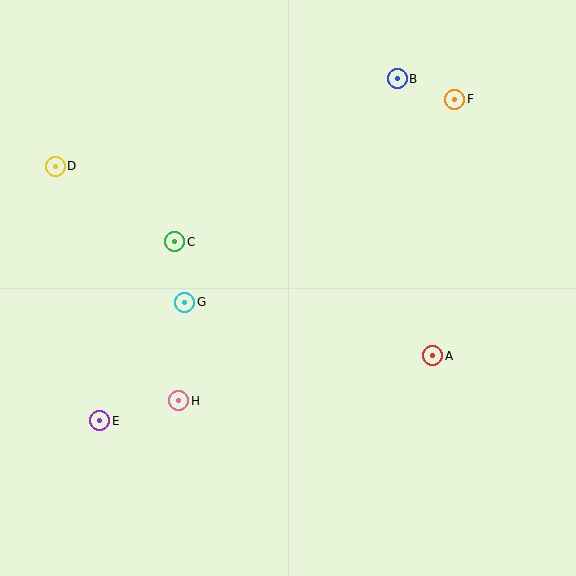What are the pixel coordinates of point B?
Point B is at (397, 79).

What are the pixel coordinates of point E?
Point E is at (100, 421).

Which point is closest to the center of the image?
Point G at (185, 302) is closest to the center.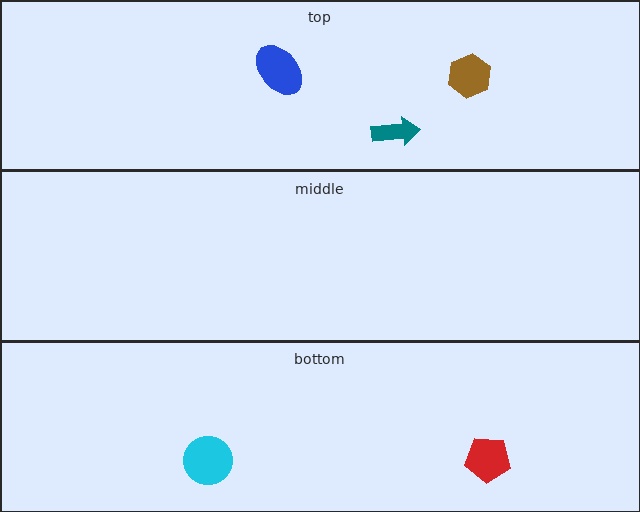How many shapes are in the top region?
3.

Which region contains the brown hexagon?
The top region.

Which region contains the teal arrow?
The top region.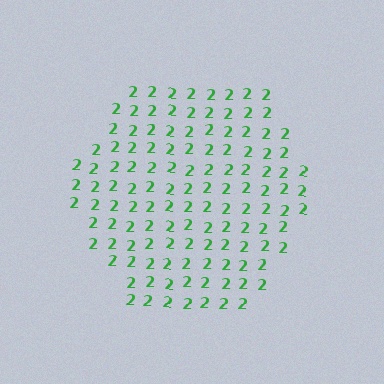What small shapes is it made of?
It is made of small digit 2's.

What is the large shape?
The large shape is a hexagon.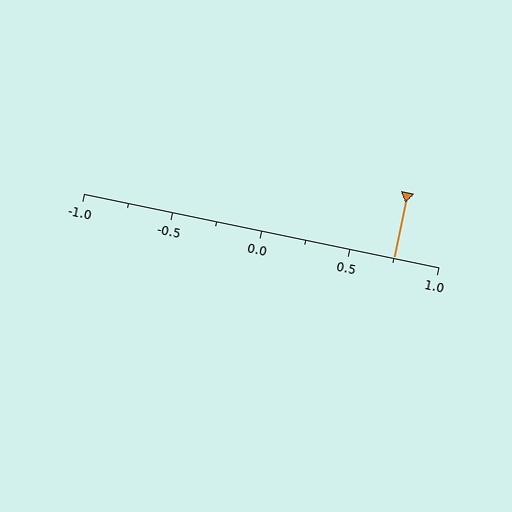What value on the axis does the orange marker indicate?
The marker indicates approximately 0.75.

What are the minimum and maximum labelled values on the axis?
The axis runs from -1.0 to 1.0.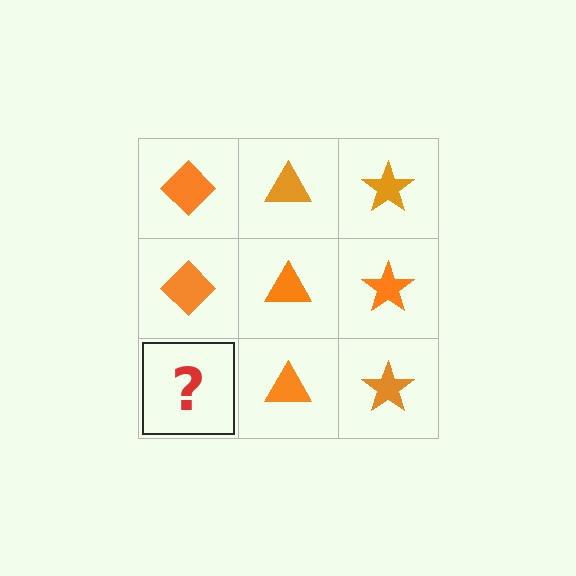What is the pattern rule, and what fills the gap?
The rule is that each column has a consistent shape. The gap should be filled with an orange diamond.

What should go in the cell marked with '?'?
The missing cell should contain an orange diamond.